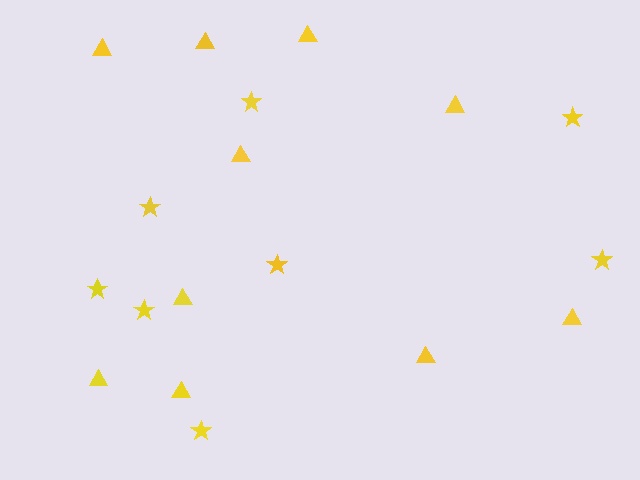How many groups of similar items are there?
There are 2 groups: one group of triangles (10) and one group of stars (8).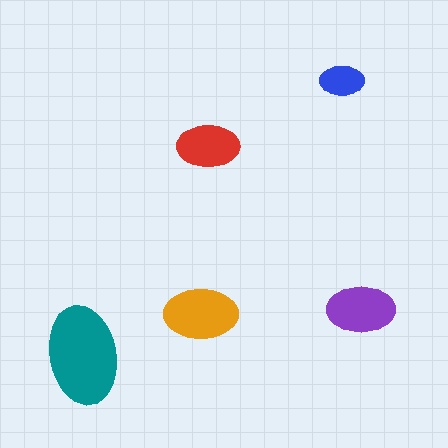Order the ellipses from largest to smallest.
the teal one, the orange one, the purple one, the red one, the blue one.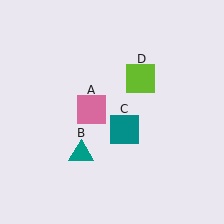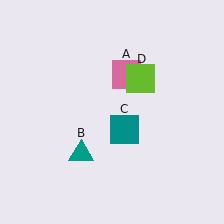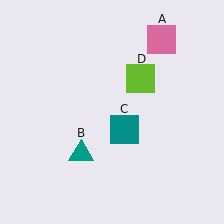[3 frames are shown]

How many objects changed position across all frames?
1 object changed position: pink square (object A).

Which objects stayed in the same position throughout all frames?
Teal triangle (object B) and teal square (object C) and lime square (object D) remained stationary.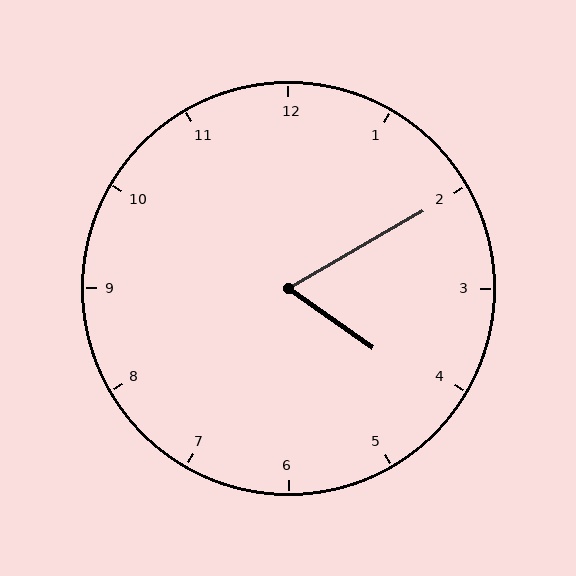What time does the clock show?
4:10.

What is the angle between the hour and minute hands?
Approximately 65 degrees.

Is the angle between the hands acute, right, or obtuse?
It is acute.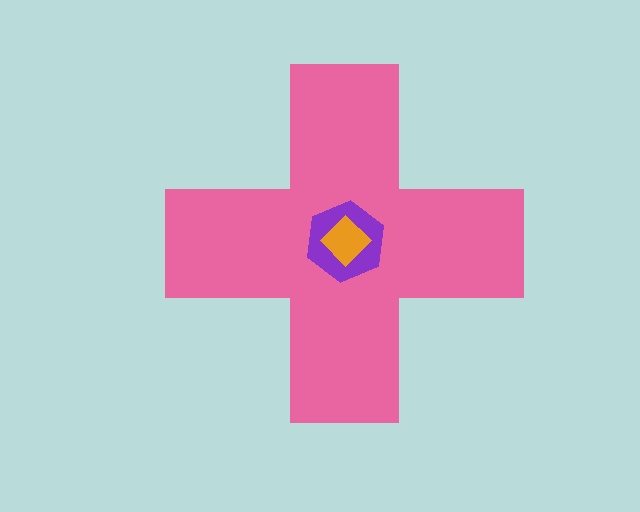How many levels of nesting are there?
3.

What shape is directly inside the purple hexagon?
The orange diamond.